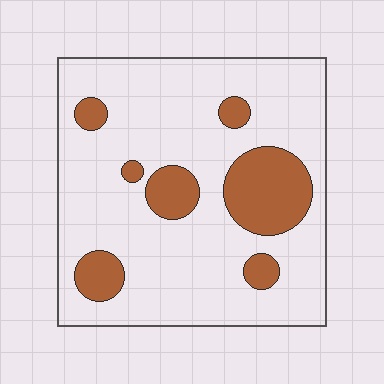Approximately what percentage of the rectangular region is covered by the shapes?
Approximately 20%.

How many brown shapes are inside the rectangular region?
7.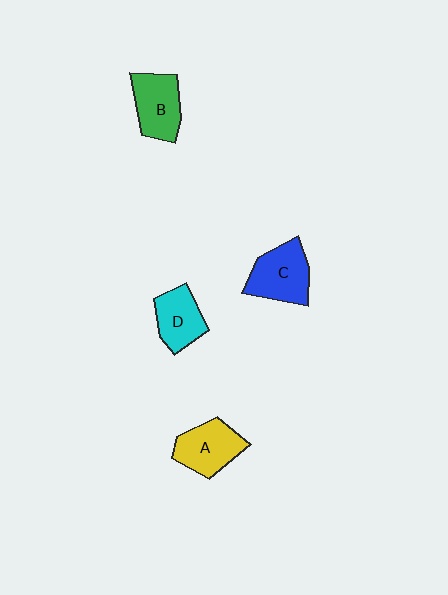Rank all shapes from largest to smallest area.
From largest to smallest: C (blue), B (green), A (yellow), D (cyan).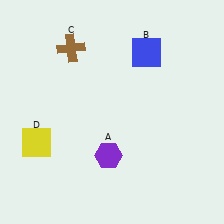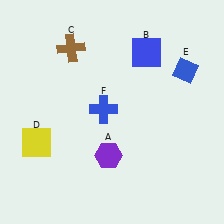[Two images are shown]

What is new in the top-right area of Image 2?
A blue diamond (E) was added in the top-right area of Image 2.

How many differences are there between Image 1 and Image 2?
There are 2 differences between the two images.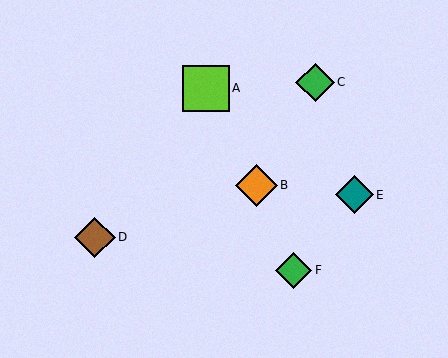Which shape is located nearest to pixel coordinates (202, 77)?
The lime square (labeled A) at (206, 88) is nearest to that location.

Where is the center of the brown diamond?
The center of the brown diamond is at (95, 237).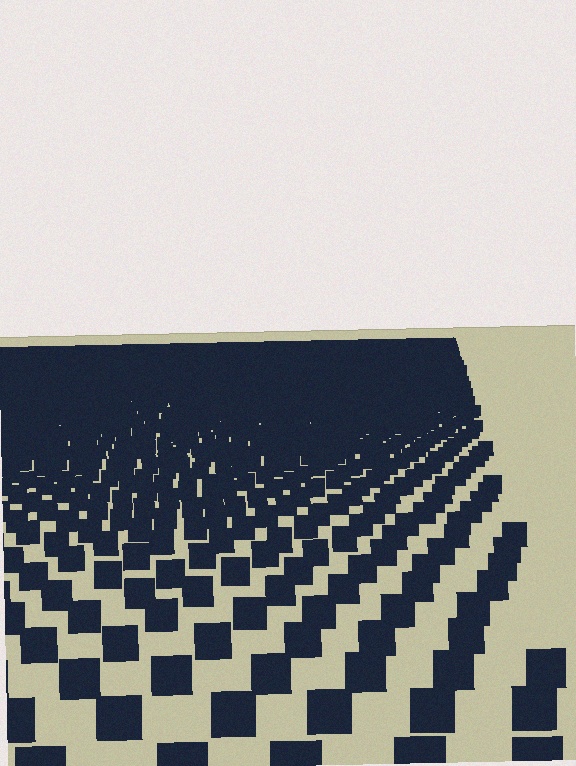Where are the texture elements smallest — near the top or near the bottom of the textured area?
Near the top.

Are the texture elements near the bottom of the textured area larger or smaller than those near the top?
Larger. Near the bottom, elements are closer to the viewer and appear at a bigger on-screen size.